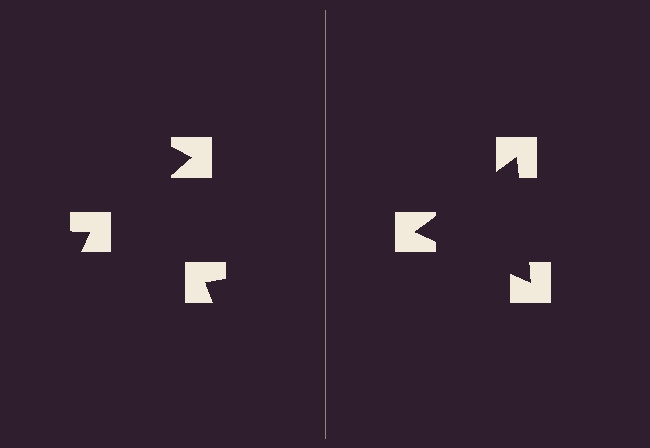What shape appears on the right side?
An illusory triangle.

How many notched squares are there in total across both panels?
6 — 3 on each side.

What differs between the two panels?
The notched squares are positioned identically on both sides; only the wedge orientations differ. On the right they align to a triangle; on the left they are misaligned.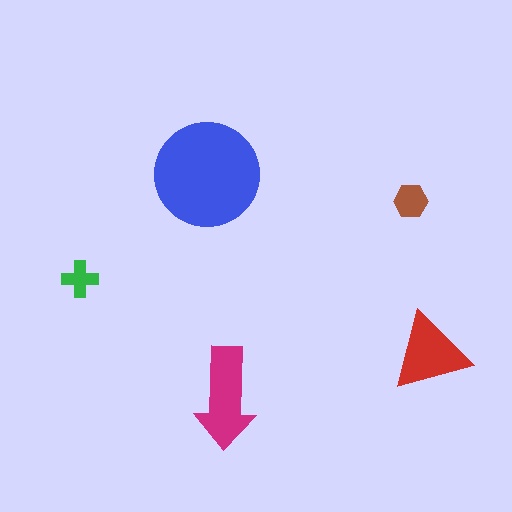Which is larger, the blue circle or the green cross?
The blue circle.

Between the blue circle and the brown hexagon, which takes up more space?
The blue circle.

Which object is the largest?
The blue circle.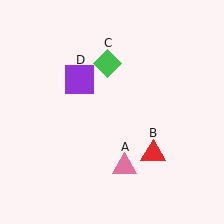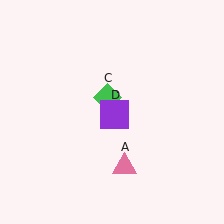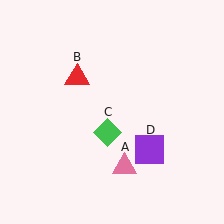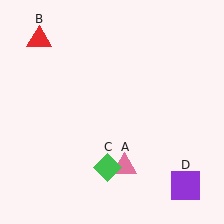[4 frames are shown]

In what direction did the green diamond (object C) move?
The green diamond (object C) moved down.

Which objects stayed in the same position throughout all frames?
Pink triangle (object A) remained stationary.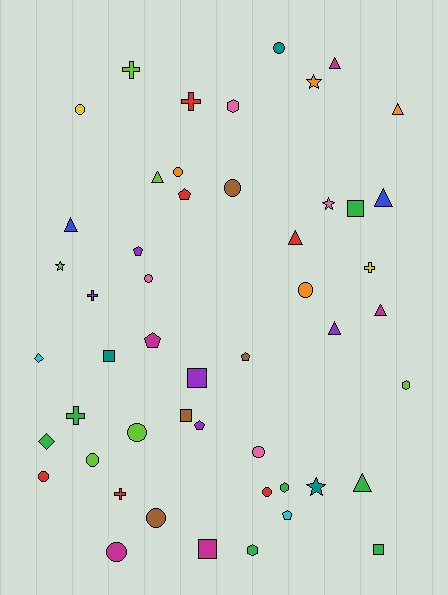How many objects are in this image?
There are 50 objects.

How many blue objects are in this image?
There are 2 blue objects.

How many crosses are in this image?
There are 6 crosses.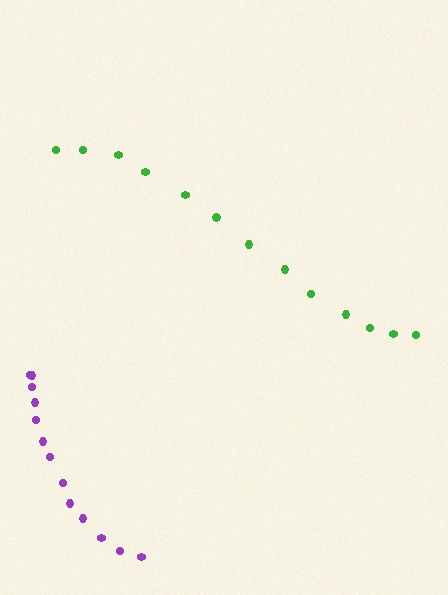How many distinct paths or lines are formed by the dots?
There are 2 distinct paths.